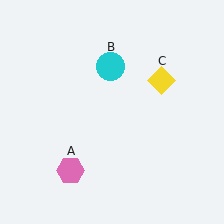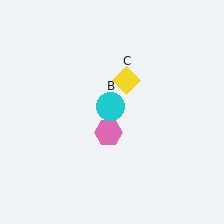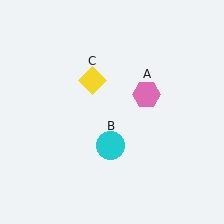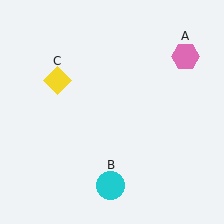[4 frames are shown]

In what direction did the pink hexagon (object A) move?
The pink hexagon (object A) moved up and to the right.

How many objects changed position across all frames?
3 objects changed position: pink hexagon (object A), cyan circle (object B), yellow diamond (object C).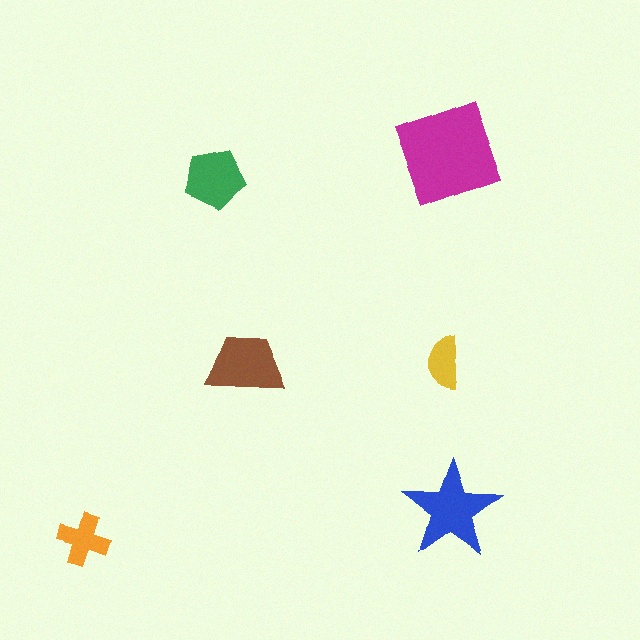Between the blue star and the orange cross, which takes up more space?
The blue star.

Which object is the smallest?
The yellow semicircle.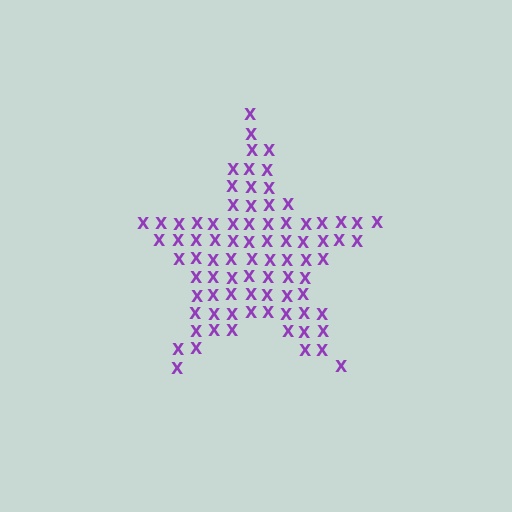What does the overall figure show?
The overall figure shows a star.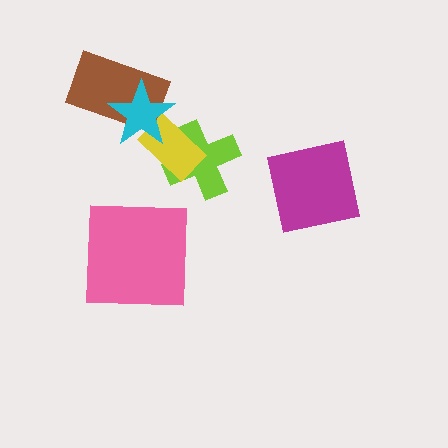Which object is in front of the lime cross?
The yellow rectangle is in front of the lime cross.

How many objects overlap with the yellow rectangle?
2 objects overlap with the yellow rectangle.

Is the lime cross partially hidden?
Yes, it is partially covered by another shape.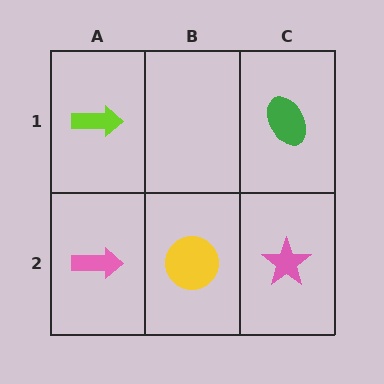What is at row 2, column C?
A pink star.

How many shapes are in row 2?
3 shapes.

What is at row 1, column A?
A lime arrow.